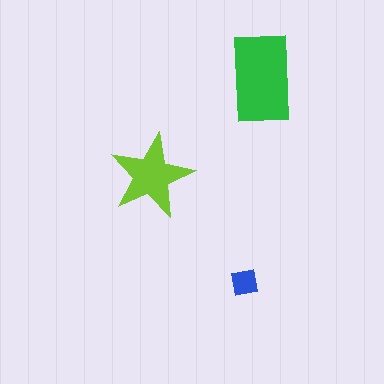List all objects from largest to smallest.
The green rectangle, the lime star, the blue square.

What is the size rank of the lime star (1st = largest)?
2nd.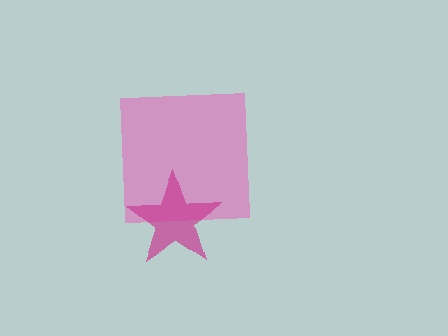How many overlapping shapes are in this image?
There are 2 overlapping shapes in the image.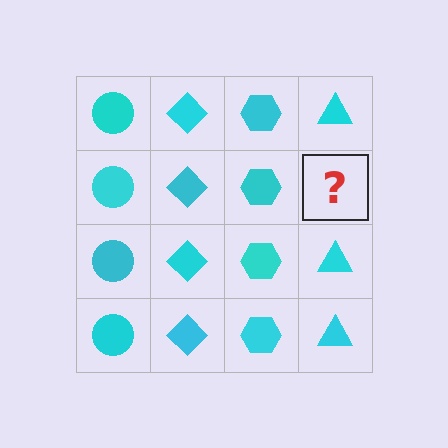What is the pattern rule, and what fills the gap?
The rule is that each column has a consistent shape. The gap should be filled with a cyan triangle.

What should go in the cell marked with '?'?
The missing cell should contain a cyan triangle.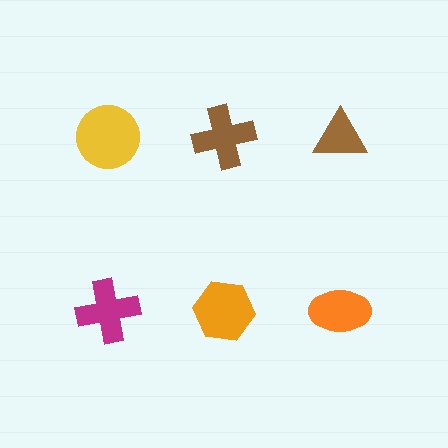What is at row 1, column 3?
A brown triangle.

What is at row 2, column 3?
An orange ellipse.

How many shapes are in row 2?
3 shapes.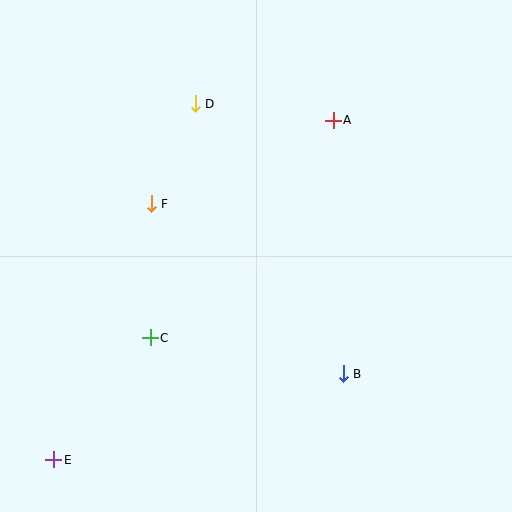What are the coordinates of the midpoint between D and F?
The midpoint between D and F is at (173, 154).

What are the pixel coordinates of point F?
Point F is at (151, 204).